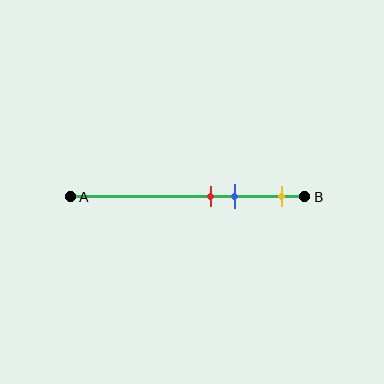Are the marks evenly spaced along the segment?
No, the marks are not evenly spaced.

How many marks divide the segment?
There are 3 marks dividing the segment.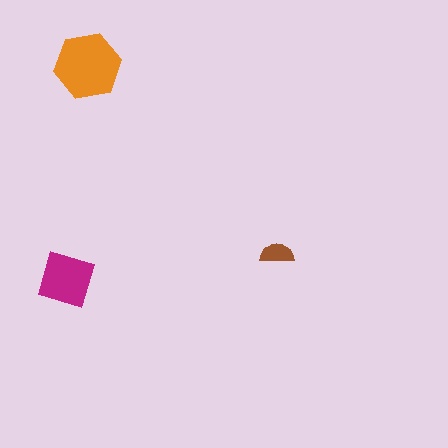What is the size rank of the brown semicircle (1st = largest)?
3rd.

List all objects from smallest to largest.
The brown semicircle, the magenta diamond, the orange hexagon.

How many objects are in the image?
There are 3 objects in the image.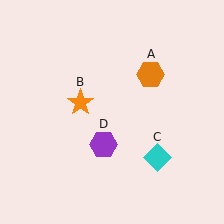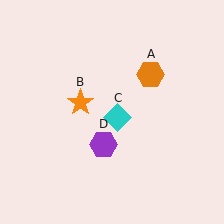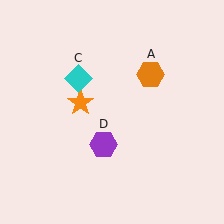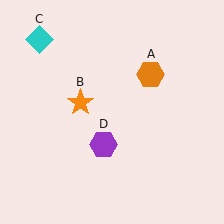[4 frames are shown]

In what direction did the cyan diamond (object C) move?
The cyan diamond (object C) moved up and to the left.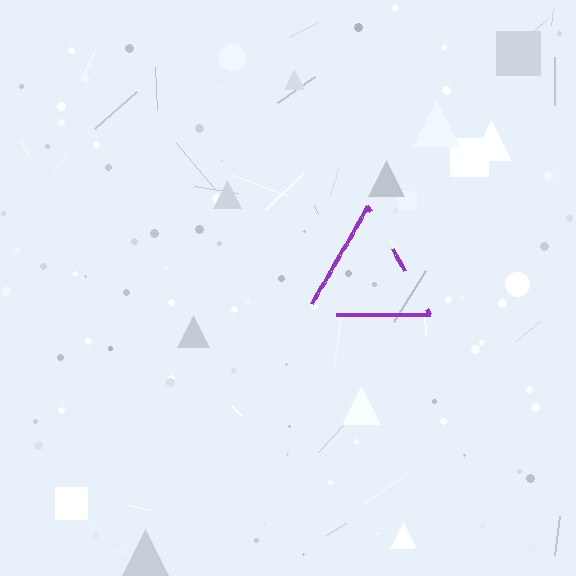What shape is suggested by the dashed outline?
The dashed outline suggests a triangle.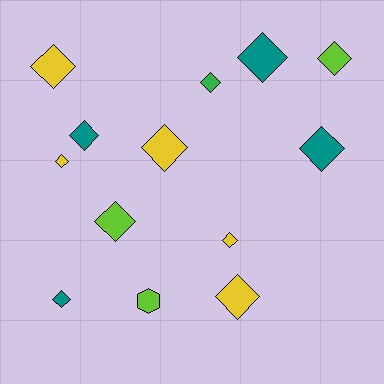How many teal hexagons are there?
There are no teal hexagons.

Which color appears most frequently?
Yellow, with 5 objects.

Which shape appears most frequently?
Diamond, with 12 objects.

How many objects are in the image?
There are 13 objects.